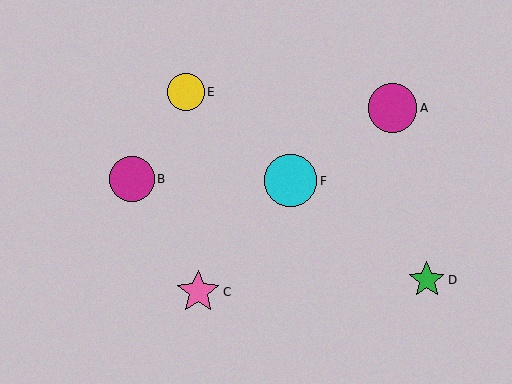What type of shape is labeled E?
Shape E is a yellow circle.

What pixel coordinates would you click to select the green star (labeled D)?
Click at (427, 280) to select the green star D.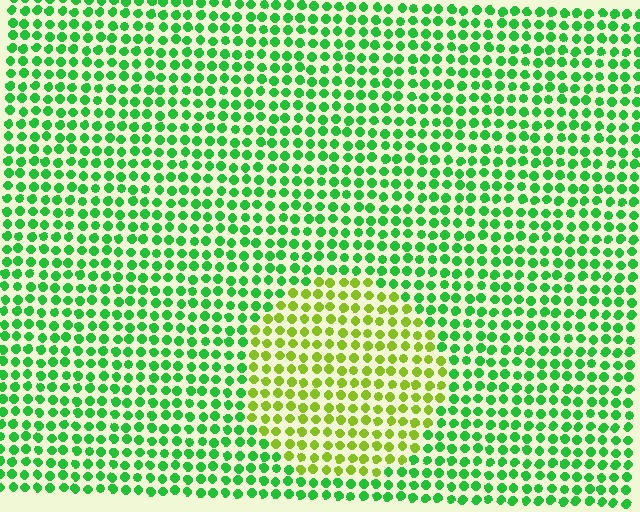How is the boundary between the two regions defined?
The boundary is defined purely by a slight shift in hue (about 45 degrees). Spacing, size, and orientation are identical on both sides.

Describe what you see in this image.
The image is filled with small green elements in a uniform arrangement. A circle-shaped region is visible where the elements are tinted to a slightly different hue, forming a subtle color boundary.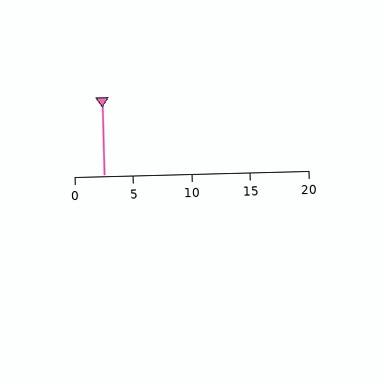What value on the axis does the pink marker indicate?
The marker indicates approximately 2.5.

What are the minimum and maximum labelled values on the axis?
The axis runs from 0 to 20.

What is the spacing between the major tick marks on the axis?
The major ticks are spaced 5 apart.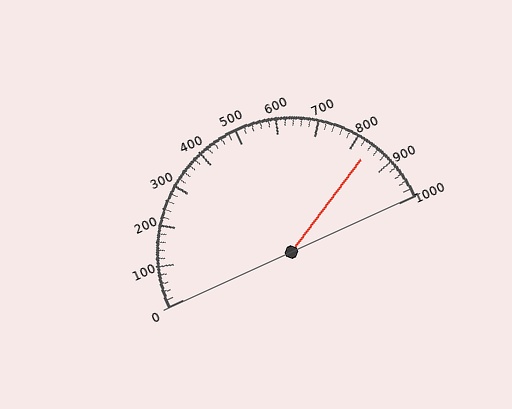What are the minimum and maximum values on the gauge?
The gauge ranges from 0 to 1000.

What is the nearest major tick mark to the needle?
The nearest major tick mark is 800.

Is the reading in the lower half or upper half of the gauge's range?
The reading is in the upper half of the range (0 to 1000).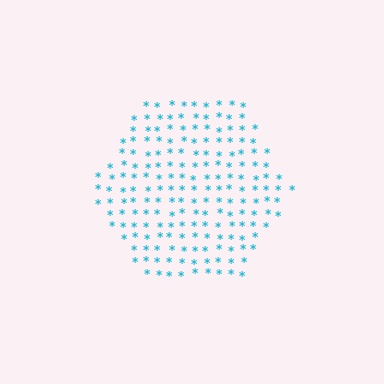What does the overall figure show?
The overall figure shows a hexagon.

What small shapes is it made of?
It is made of small asterisks.